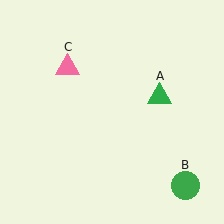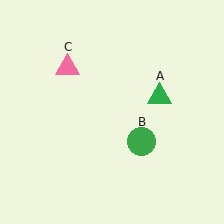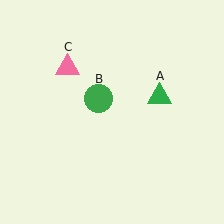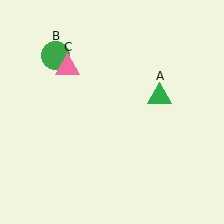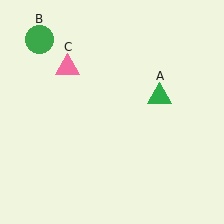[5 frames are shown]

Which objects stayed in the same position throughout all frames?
Green triangle (object A) and pink triangle (object C) remained stationary.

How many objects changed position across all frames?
1 object changed position: green circle (object B).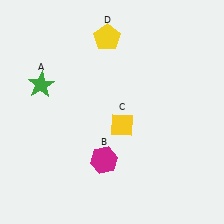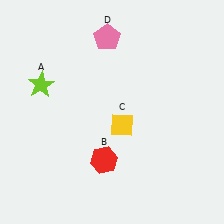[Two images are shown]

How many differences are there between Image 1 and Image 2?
There are 3 differences between the two images.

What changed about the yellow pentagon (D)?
In Image 1, D is yellow. In Image 2, it changed to pink.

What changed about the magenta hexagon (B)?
In Image 1, B is magenta. In Image 2, it changed to red.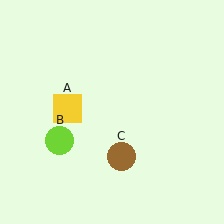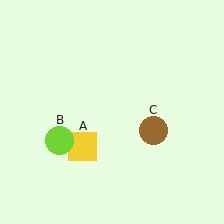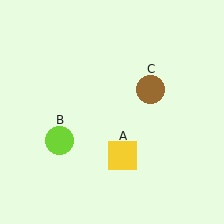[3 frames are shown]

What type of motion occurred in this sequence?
The yellow square (object A), brown circle (object C) rotated counterclockwise around the center of the scene.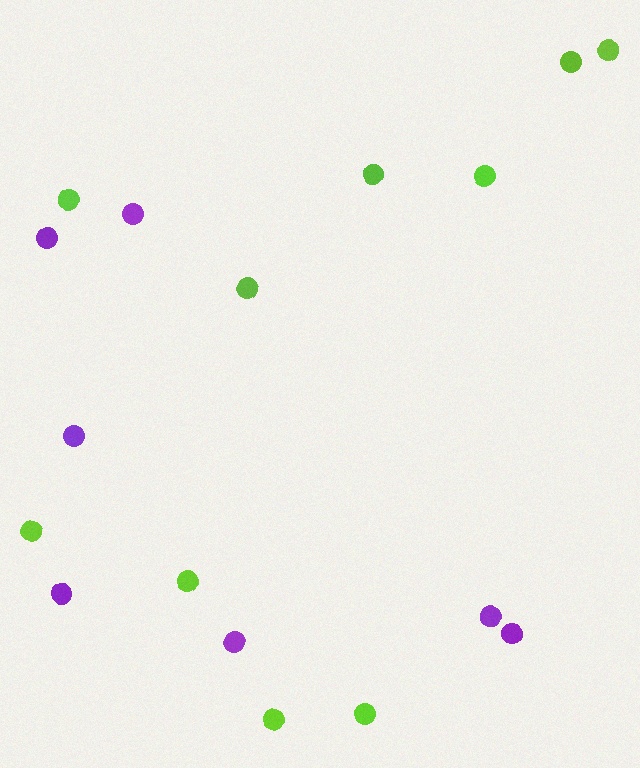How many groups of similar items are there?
There are 2 groups: one group of lime circles (10) and one group of purple circles (7).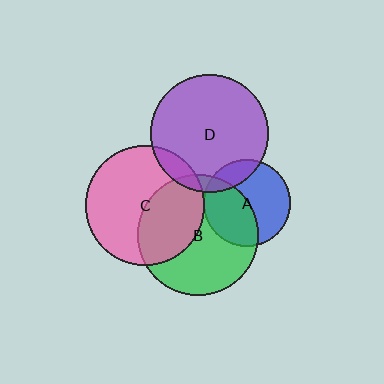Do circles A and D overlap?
Yes.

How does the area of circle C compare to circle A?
Approximately 1.9 times.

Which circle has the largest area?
Circle B (green).